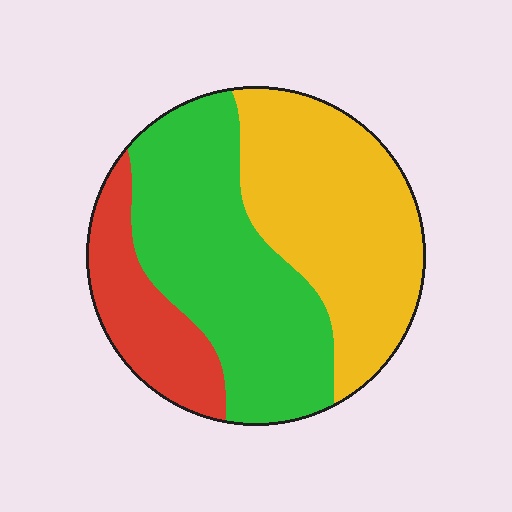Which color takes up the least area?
Red, at roughly 20%.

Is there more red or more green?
Green.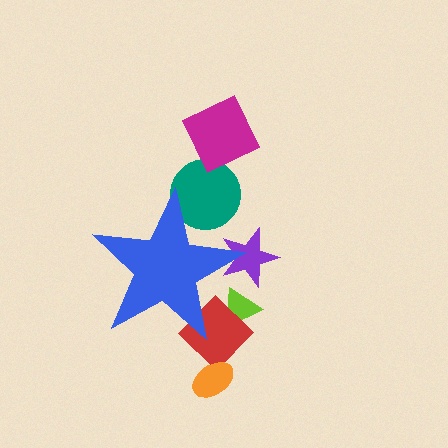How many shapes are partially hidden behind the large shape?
4 shapes are partially hidden.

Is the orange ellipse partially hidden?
No, the orange ellipse is fully visible.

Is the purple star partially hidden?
Yes, the purple star is partially hidden behind the blue star.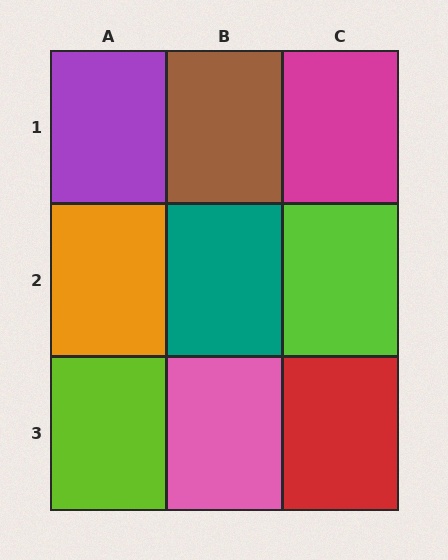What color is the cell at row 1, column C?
Magenta.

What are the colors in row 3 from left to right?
Lime, pink, red.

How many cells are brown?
1 cell is brown.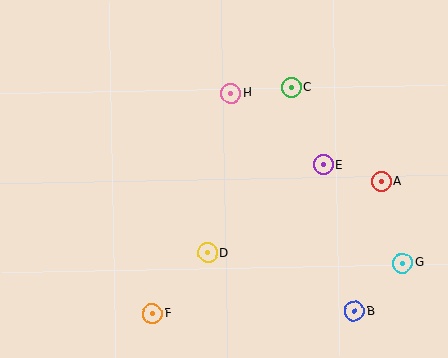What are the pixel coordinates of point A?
Point A is at (381, 181).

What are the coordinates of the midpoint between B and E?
The midpoint between B and E is at (339, 238).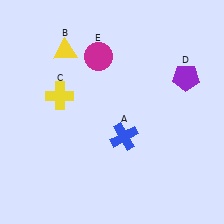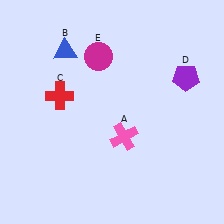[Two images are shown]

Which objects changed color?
A changed from blue to pink. B changed from yellow to blue. C changed from yellow to red.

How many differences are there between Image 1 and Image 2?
There are 3 differences between the two images.